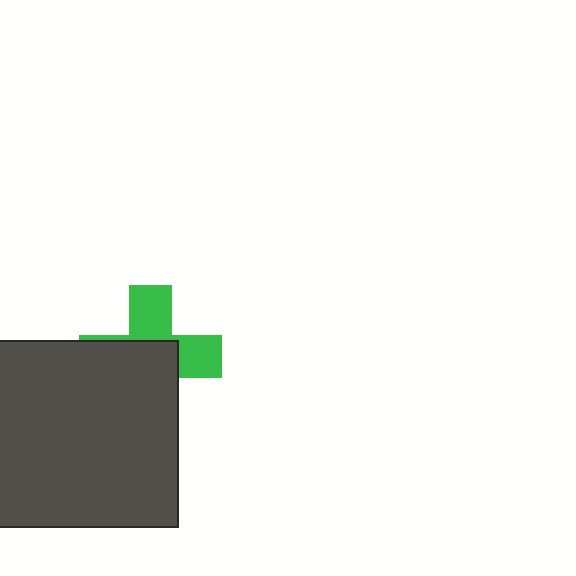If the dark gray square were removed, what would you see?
You would see the complete green cross.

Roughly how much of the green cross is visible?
A small part of it is visible (roughly 42%).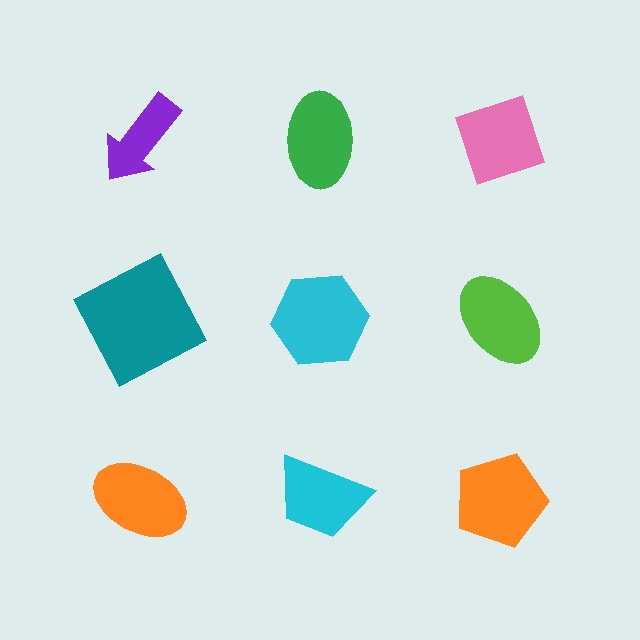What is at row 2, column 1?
A teal square.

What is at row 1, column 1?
A purple arrow.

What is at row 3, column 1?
An orange ellipse.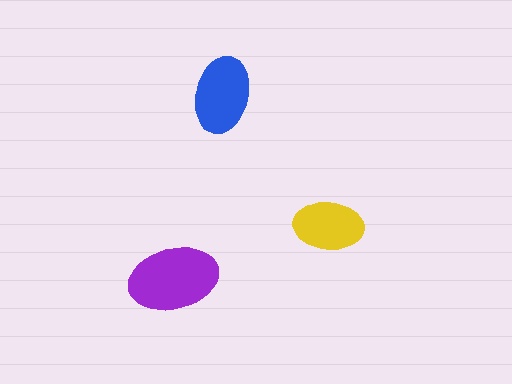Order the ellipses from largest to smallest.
the purple one, the blue one, the yellow one.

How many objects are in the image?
There are 3 objects in the image.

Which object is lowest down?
The purple ellipse is bottommost.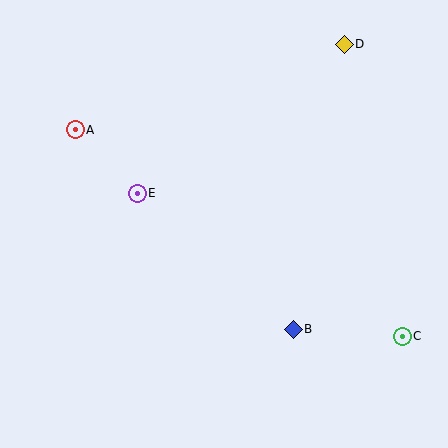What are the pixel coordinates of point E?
Point E is at (137, 193).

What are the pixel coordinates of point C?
Point C is at (402, 336).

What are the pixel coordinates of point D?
Point D is at (344, 44).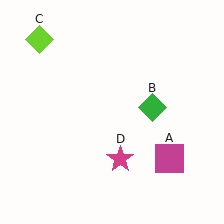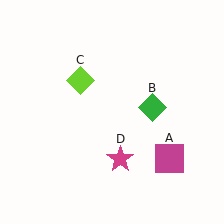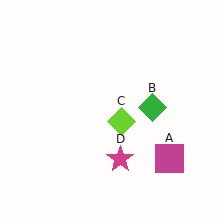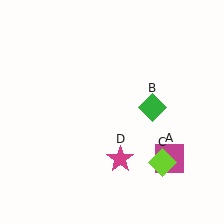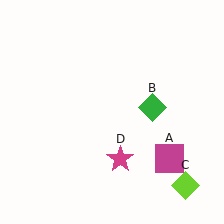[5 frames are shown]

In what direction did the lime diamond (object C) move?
The lime diamond (object C) moved down and to the right.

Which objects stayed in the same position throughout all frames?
Magenta square (object A) and green diamond (object B) and magenta star (object D) remained stationary.